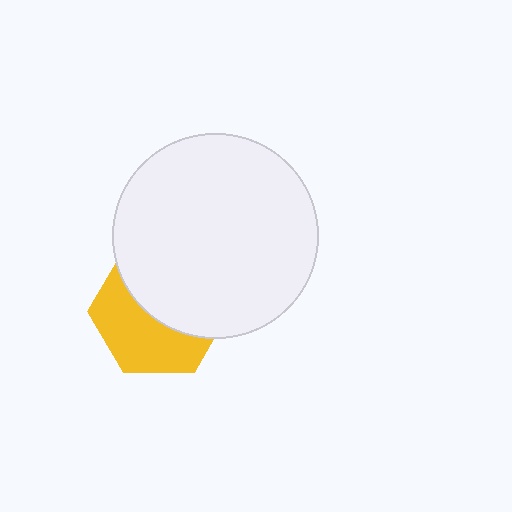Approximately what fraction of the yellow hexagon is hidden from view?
Roughly 52% of the yellow hexagon is hidden behind the white circle.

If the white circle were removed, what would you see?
You would see the complete yellow hexagon.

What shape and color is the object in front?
The object in front is a white circle.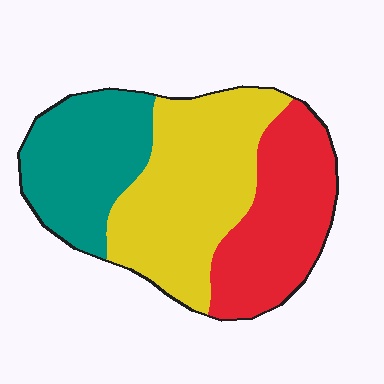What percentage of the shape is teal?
Teal takes up between a sixth and a third of the shape.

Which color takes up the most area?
Yellow, at roughly 40%.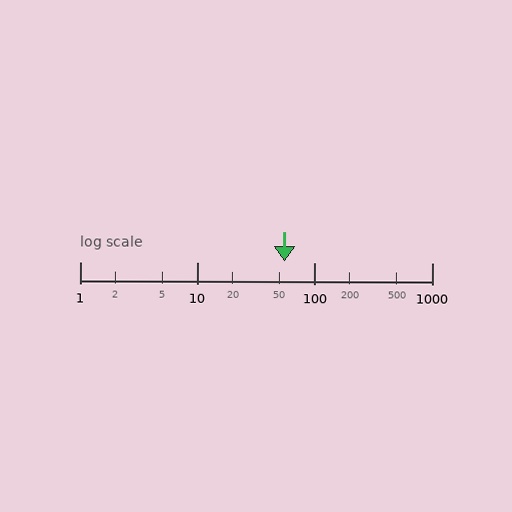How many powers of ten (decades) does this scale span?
The scale spans 3 decades, from 1 to 1000.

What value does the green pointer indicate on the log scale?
The pointer indicates approximately 55.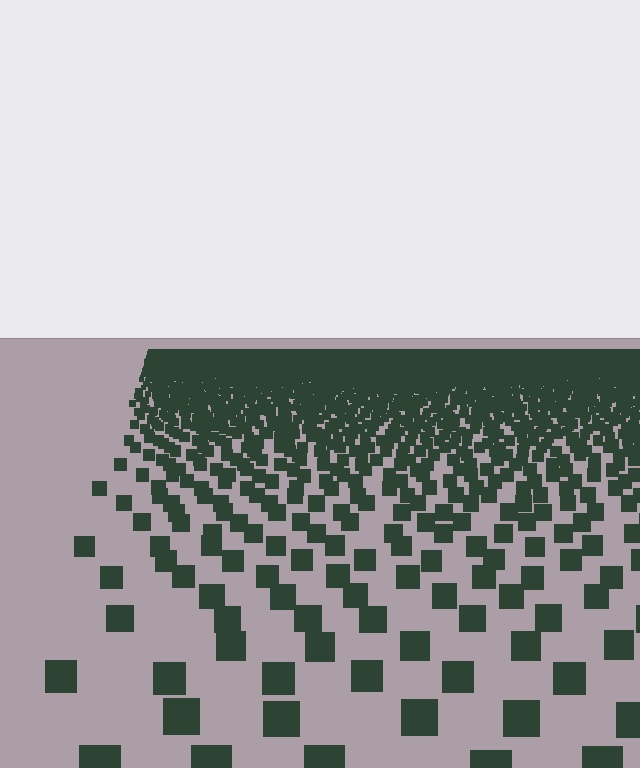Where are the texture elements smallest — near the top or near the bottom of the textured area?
Near the top.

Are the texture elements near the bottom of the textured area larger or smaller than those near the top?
Larger. Near the bottom, elements are closer to the viewer and appear at a bigger on-screen size.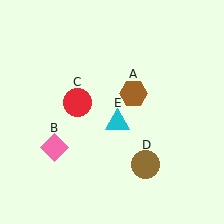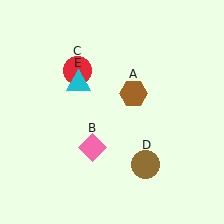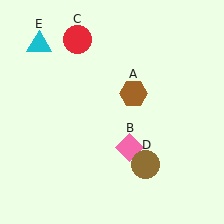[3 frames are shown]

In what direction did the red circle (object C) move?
The red circle (object C) moved up.